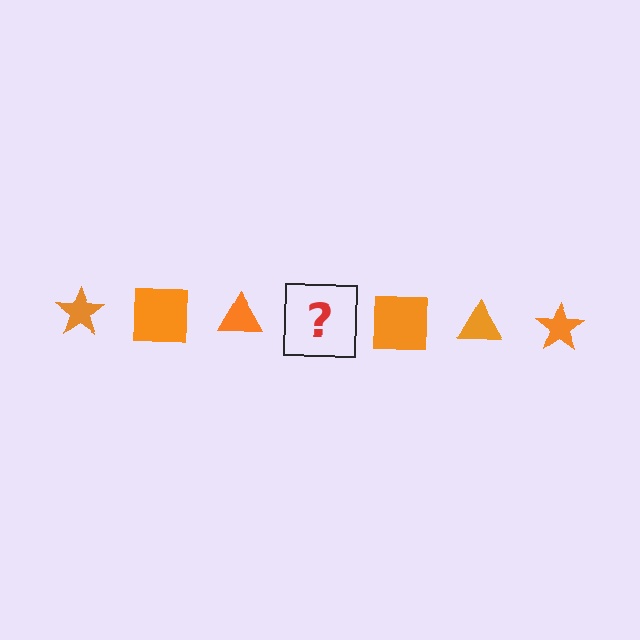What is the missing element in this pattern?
The missing element is an orange star.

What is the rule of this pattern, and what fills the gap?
The rule is that the pattern cycles through star, square, triangle shapes in orange. The gap should be filled with an orange star.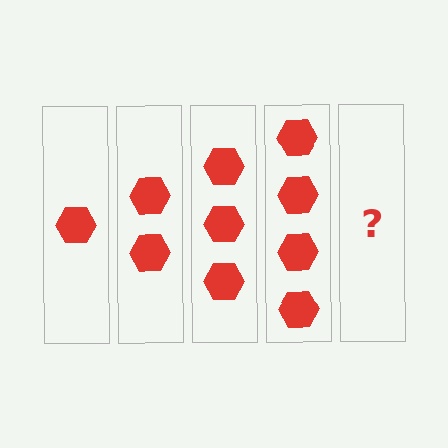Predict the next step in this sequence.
The next step is 5 hexagons.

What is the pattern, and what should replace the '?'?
The pattern is that each step adds one more hexagon. The '?' should be 5 hexagons.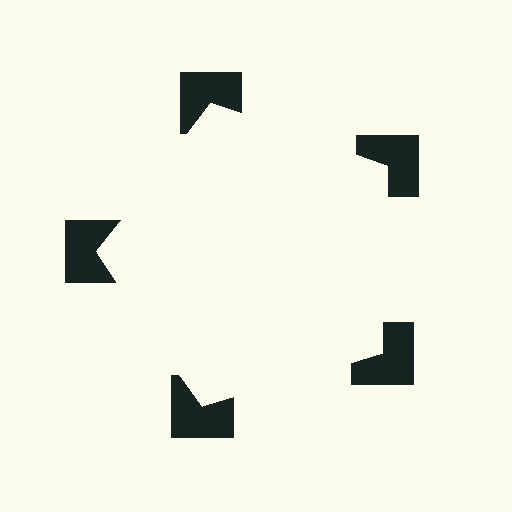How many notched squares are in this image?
There are 5 — one at each vertex of the illusory pentagon.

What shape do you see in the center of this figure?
An illusory pentagon — its edges are inferred from the aligned wedge cuts in the notched squares, not physically drawn.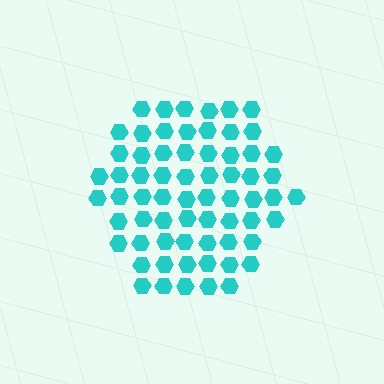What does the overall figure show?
The overall figure shows a hexagon.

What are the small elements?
The small elements are hexagons.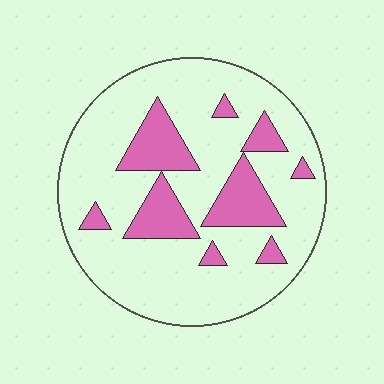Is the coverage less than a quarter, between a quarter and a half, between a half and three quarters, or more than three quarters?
Less than a quarter.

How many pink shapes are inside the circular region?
9.